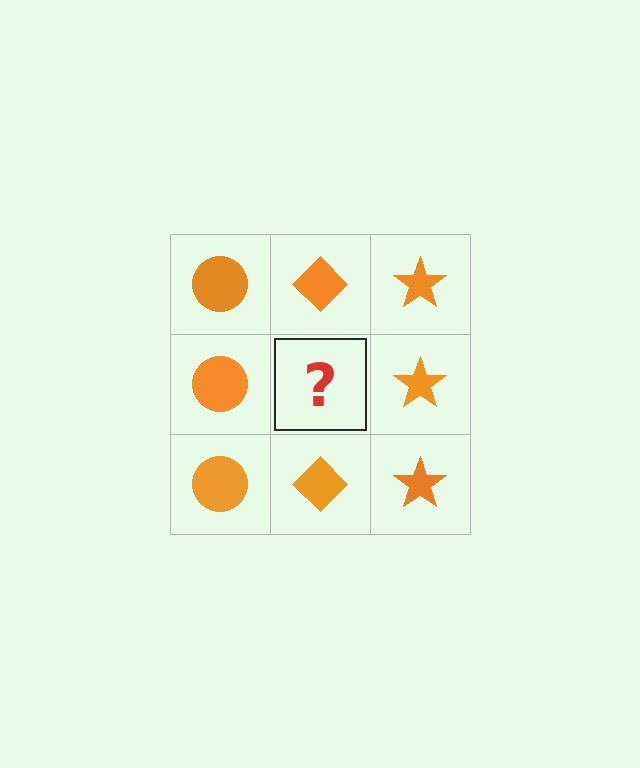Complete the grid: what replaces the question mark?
The question mark should be replaced with an orange diamond.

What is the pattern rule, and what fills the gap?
The rule is that each column has a consistent shape. The gap should be filled with an orange diamond.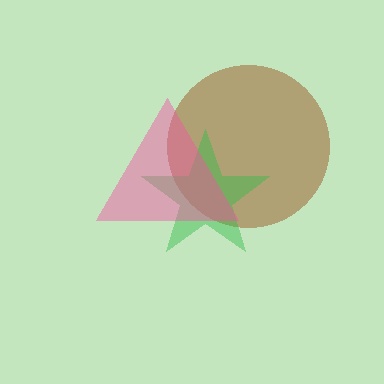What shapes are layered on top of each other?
The layered shapes are: a brown circle, a green star, a pink triangle.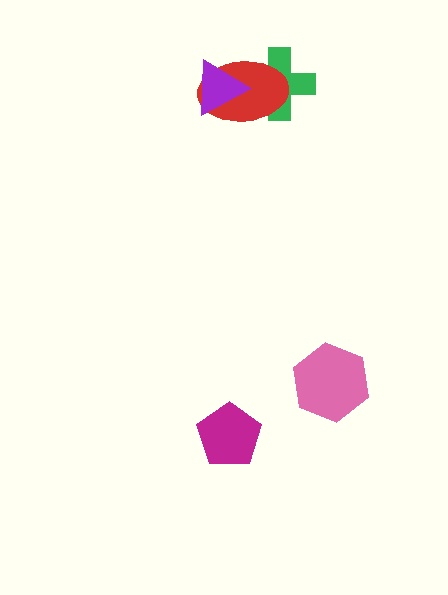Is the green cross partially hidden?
Yes, it is partially covered by another shape.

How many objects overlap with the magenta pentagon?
0 objects overlap with the magenta pentagon.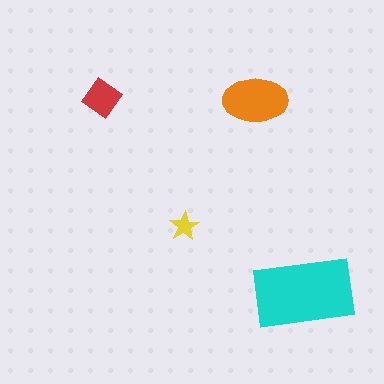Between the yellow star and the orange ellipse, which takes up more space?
The orange ellipse.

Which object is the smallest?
The yellow star.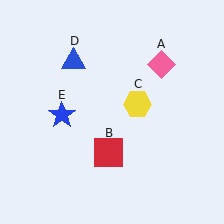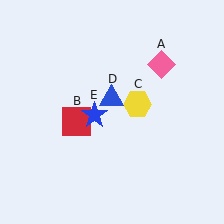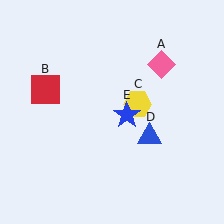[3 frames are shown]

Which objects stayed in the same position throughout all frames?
Pink diamond (object A) and yellow hexagon (object C) remained stationary.